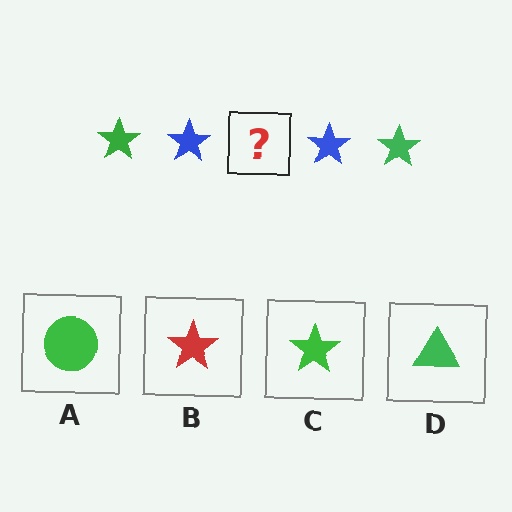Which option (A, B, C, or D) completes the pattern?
C.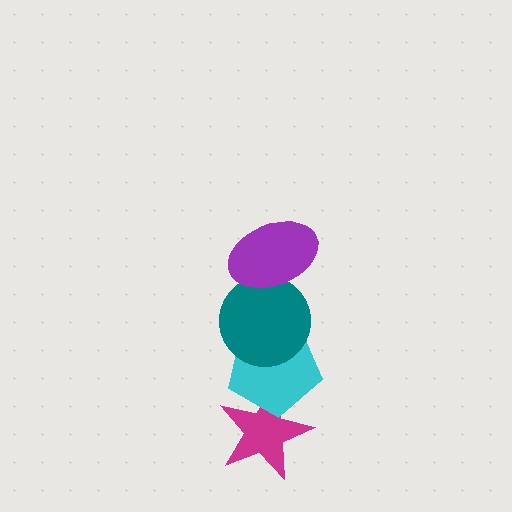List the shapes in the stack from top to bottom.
From top to bottom: the purple ellipse, the teal circle, the cyan pentagon, the magenta star.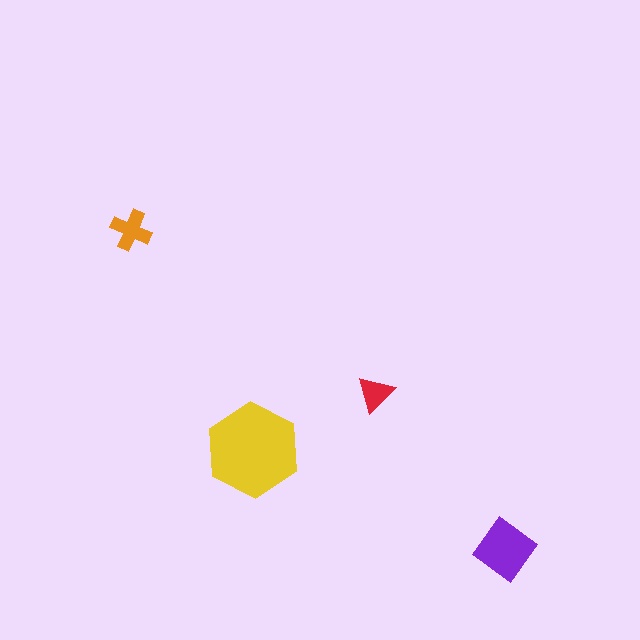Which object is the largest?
The yellow hexagon.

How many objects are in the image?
There are 4 objects in the image.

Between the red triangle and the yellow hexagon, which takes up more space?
The yellow hexagon.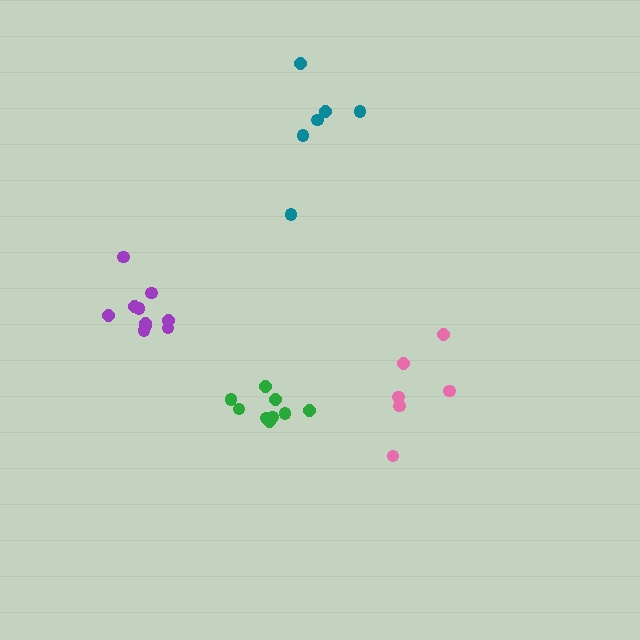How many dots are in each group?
Group 1: 10 dots, Group 2: 6 dots, Group 3: 9 dots, Group 4: 6 dots (31 total).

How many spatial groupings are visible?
There are 4 spatial groupings.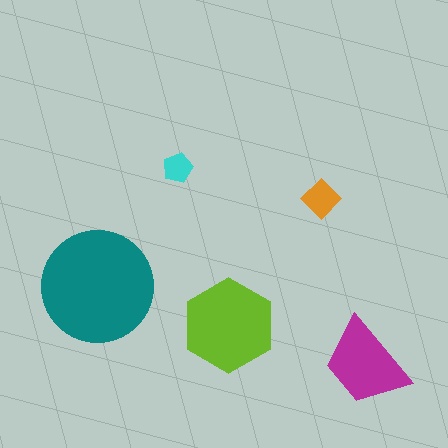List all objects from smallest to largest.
The cyan pentagon, the orange diamond, the magenta trapezoid, the lime hexagon, the teal circle.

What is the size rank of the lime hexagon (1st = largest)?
2nd.